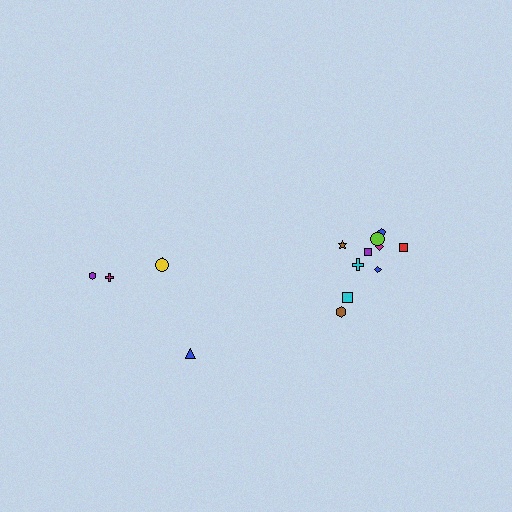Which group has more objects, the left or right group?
The right group.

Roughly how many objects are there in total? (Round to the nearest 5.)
Roughly 15 objects in total.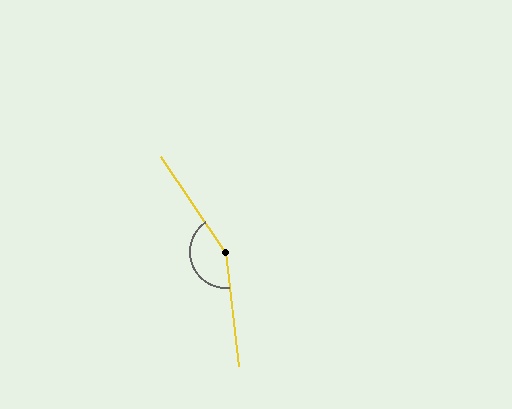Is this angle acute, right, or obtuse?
It is obtuse.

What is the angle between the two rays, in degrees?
Approximately 152 degrees.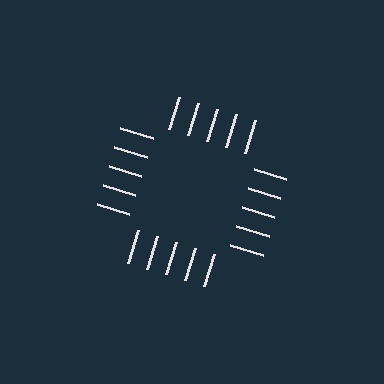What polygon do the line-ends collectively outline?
An illusory square — the line segments terminate on its edges but no continuous stroke is drawn.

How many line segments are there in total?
20 — 5 along each of the 4 edges.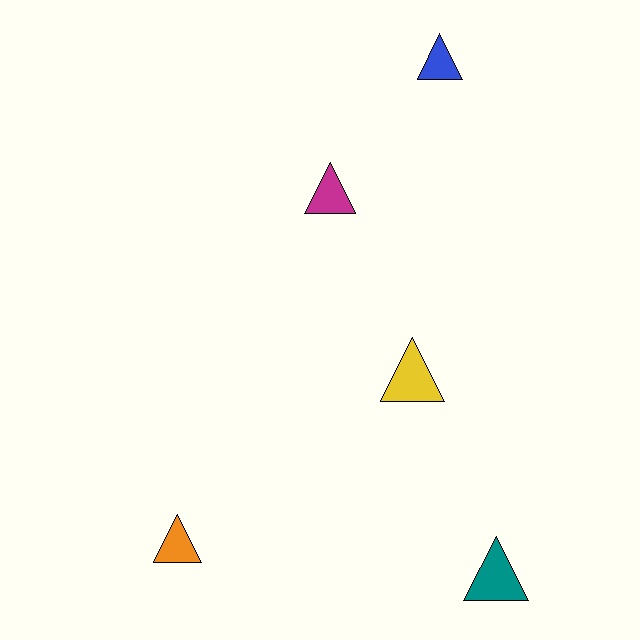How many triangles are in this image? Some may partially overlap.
There are 5 triangles.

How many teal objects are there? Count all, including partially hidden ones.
There is 1 teal object.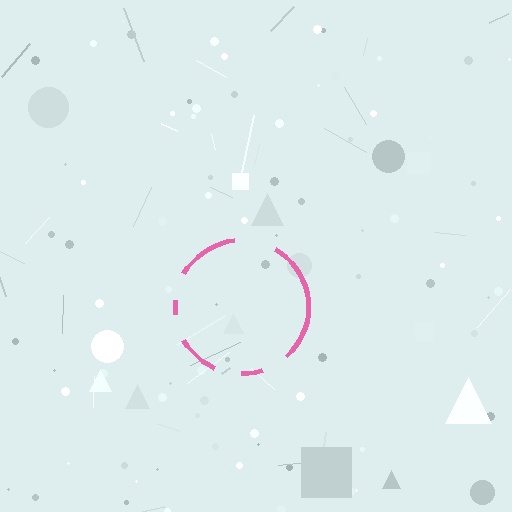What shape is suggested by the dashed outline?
The dashed outline suggests a circle.